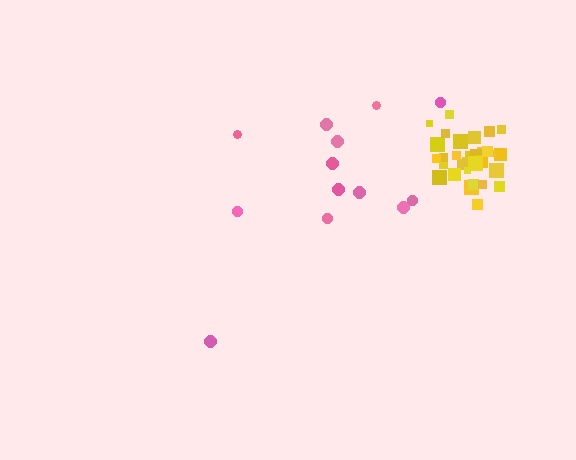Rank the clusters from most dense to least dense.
yellow, pink.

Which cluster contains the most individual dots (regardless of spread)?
Yellow (33).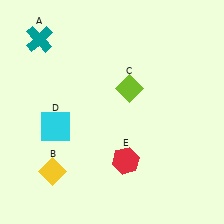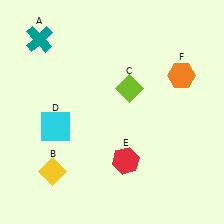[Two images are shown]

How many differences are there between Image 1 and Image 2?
There is 1 difference between the two images.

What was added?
An orange hexagon (F) was added in Image 2.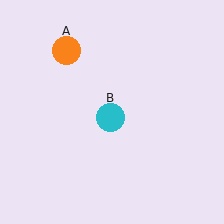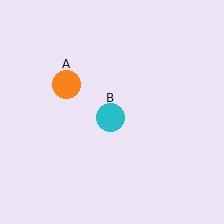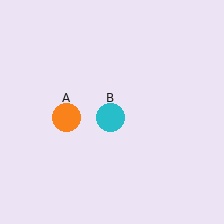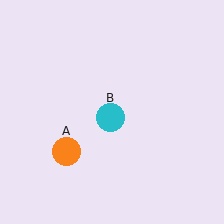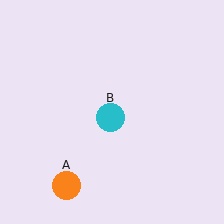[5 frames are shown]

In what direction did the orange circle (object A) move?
The orange circle (object A) moved down.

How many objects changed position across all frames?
1 object changed position: orange circle (object A).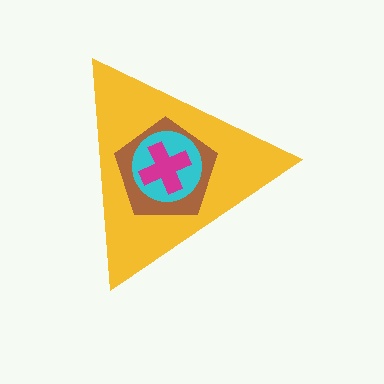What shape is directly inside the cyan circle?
The magenta cross.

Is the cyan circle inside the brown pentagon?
Yes.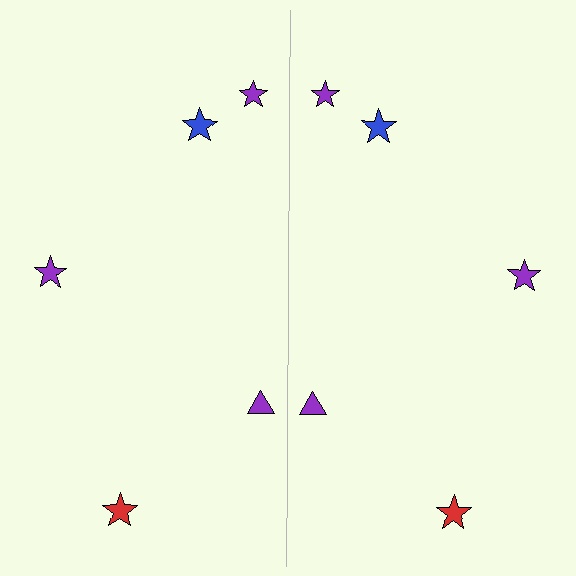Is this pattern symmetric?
Yes, this pattern has bilateral (reflection) symmetry.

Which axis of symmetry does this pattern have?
The pattern has a vertical axis of symmetry running through the center of the image.